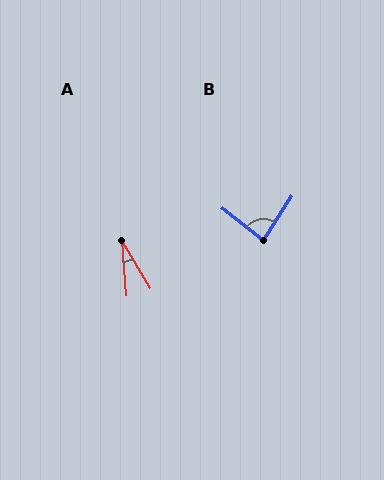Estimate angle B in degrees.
Approximately 84 degrees.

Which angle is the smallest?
A, at approximately 27 degrees.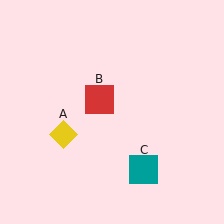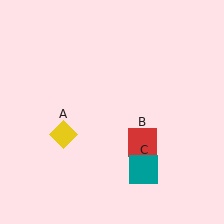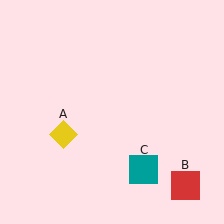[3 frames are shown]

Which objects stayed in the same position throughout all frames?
Yellow diamond (object A) and teal square (object C) remained stationary.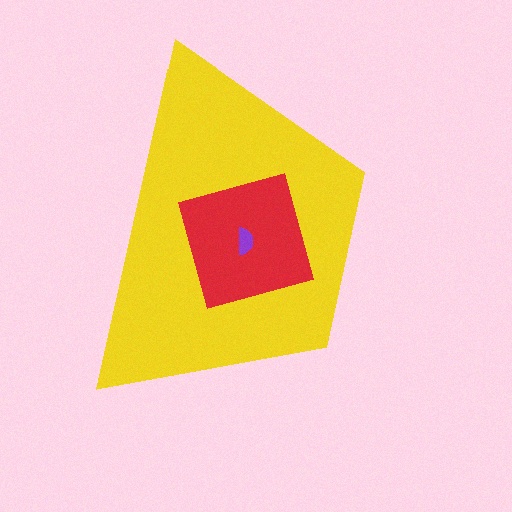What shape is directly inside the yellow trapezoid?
The red square.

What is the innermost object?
The purple semicircle.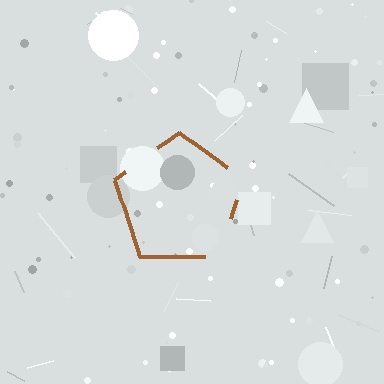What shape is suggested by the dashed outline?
The dashed outline suggests a pentagon.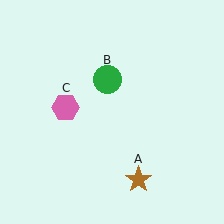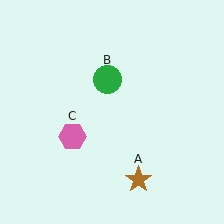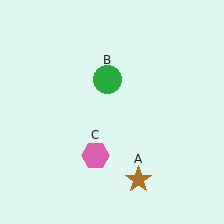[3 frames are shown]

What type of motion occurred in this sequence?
The pink hexagon (object C) rotated counterclockwise around the center of the scene.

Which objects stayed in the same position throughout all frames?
Brown star (object A) and green circle (object B) remained stationary.